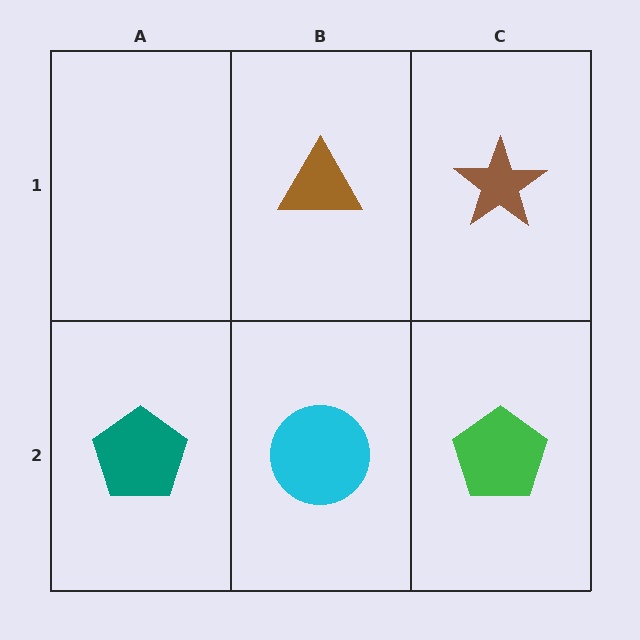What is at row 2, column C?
A green pentagon.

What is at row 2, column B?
A cyan circle.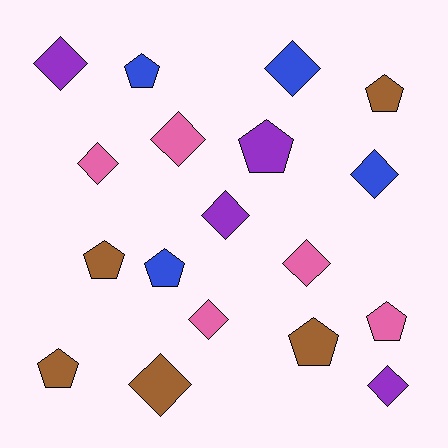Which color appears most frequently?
Pink, with 5 objects.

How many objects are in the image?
There are 18 objects.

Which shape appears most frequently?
Diamond, with 10 objects.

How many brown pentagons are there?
There are 4 brown pentagons.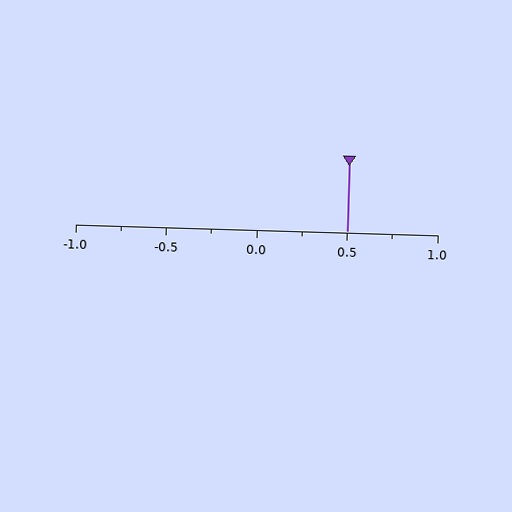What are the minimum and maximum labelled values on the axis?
The axis runs from -1.0 to 1.0.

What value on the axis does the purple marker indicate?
The marker indicates approximately 0.5.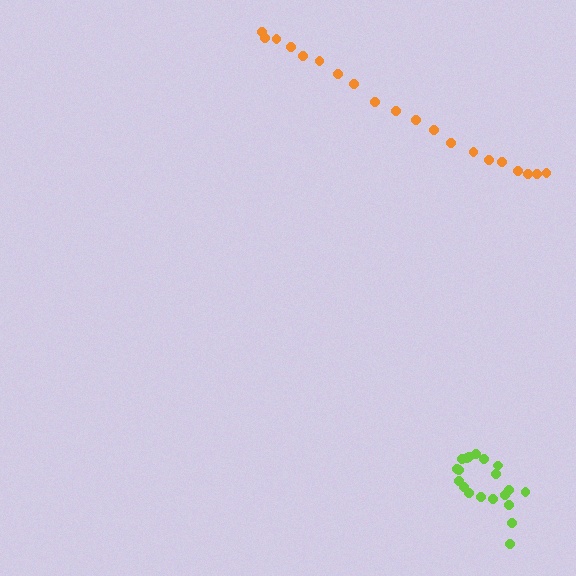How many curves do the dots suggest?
There are 2 distinct paths.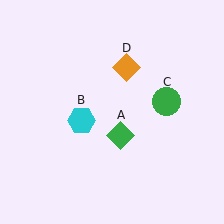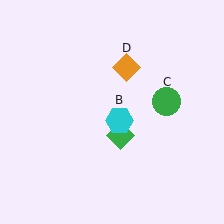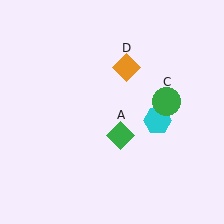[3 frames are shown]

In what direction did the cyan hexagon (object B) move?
The cyan hexagon (object B) moved right.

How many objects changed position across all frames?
1 object changed position: cyan hexagon (object B).